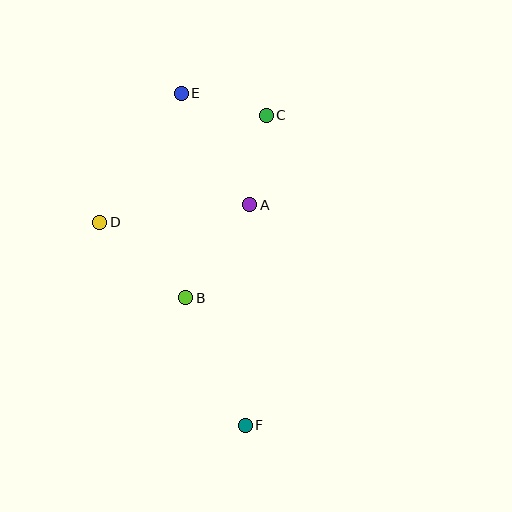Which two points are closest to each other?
Points C and E are closest to each other.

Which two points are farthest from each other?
Points E and F are farthest from each other.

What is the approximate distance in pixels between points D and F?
The distance between D and F is approximately 250 pixels.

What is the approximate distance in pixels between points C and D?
The distance between C and D is approximately 198 pixels.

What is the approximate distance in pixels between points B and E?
The distance between B and E is approximately 205 pixels.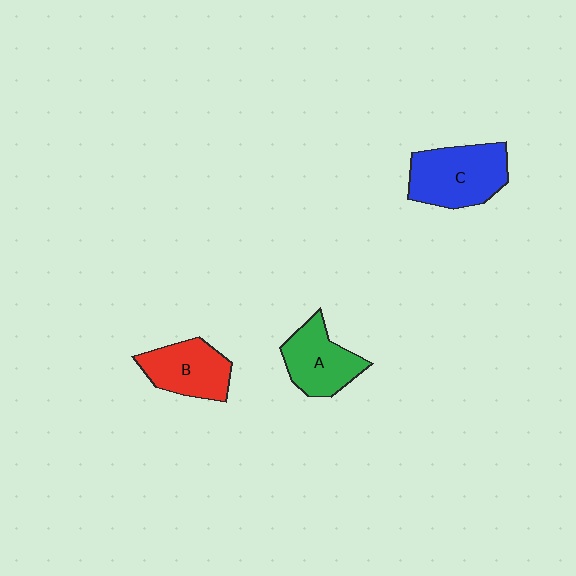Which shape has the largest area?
Shape C (blue).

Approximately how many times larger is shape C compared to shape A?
Approximately 1.3 times.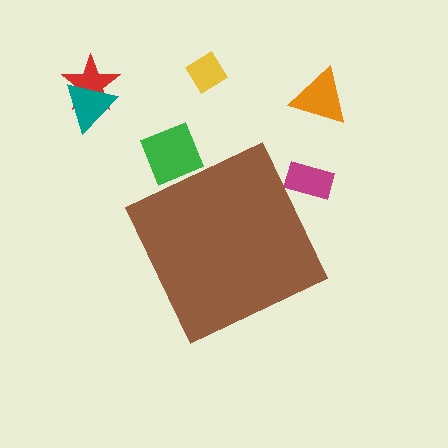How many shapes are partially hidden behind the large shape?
2 shapes are partially hidden.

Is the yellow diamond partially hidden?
No, the yellow diamond is fully visible.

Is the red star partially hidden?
No, the red star is fully visible.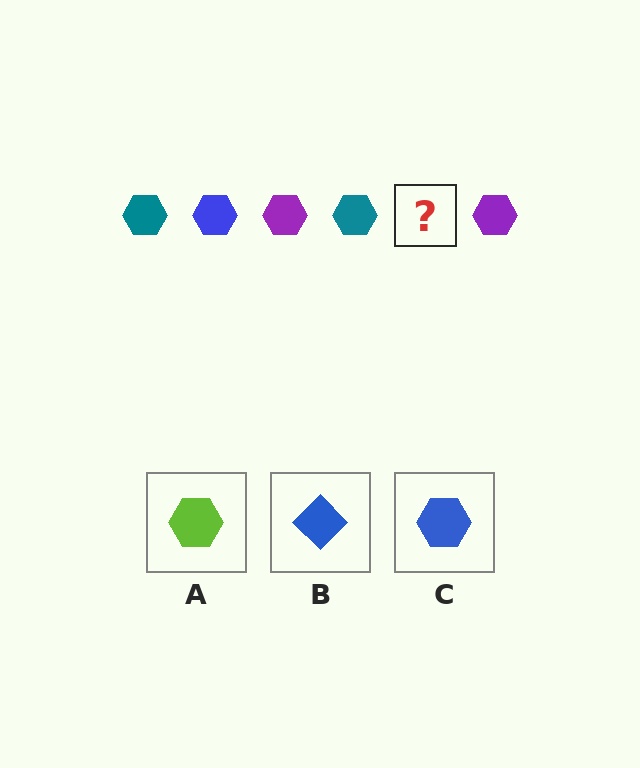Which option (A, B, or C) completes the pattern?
C.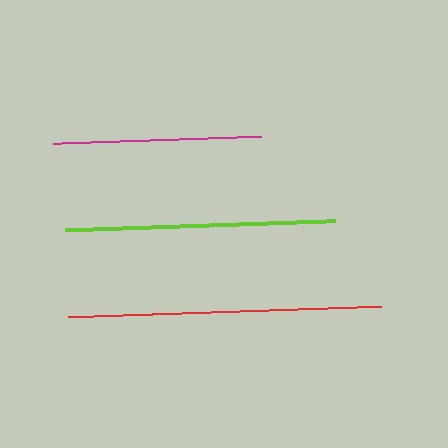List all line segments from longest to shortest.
From longest to shortest: red, lime, magenta.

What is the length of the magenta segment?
The magenta segment is approximately 208 pixels long.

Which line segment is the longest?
The red line is the longest at approximately 312 pixels.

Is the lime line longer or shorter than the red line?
The red line is longer than the lime line.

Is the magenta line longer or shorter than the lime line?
The lime line is longer than the magenta line.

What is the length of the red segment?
The red segment is approximately 312 pixels long.